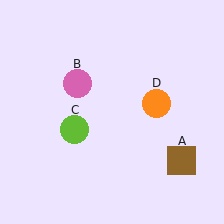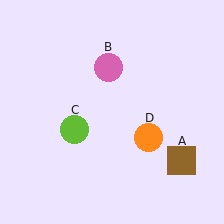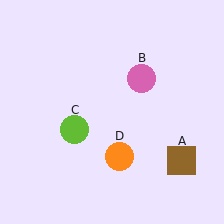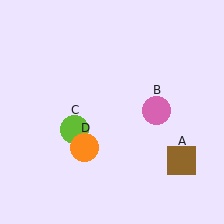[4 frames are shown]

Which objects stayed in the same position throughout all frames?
Brown square (object A) and lime circle (object C) remained stationary.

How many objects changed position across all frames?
2 objects changed position: pink circle (object B), orange circle (object D).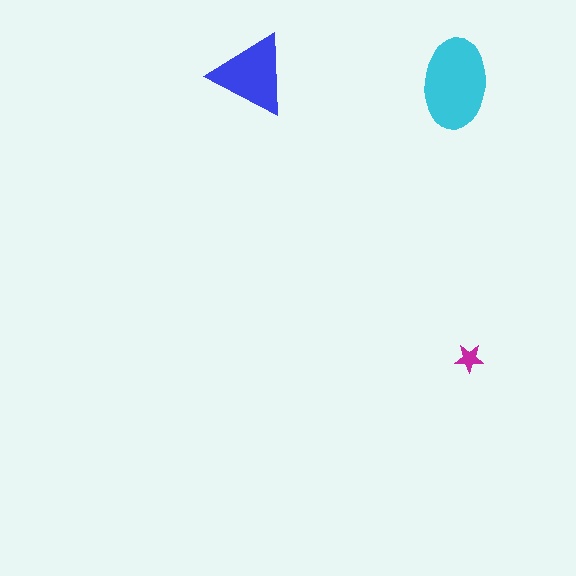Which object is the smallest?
The magenta star.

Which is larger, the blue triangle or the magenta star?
The blue triangle.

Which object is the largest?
The cyan ellipse.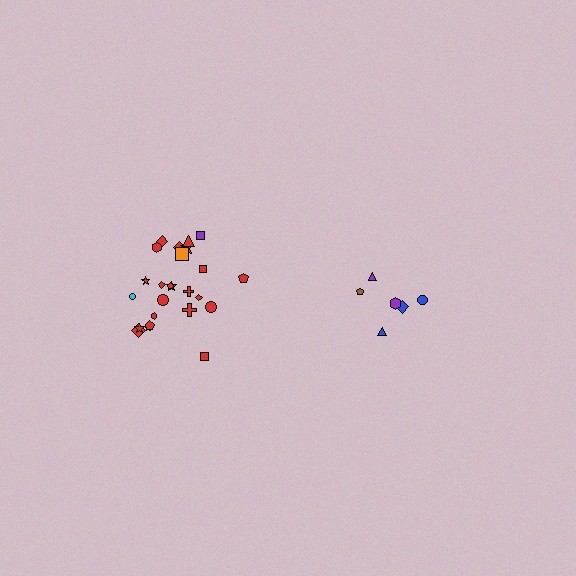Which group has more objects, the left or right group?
The left group.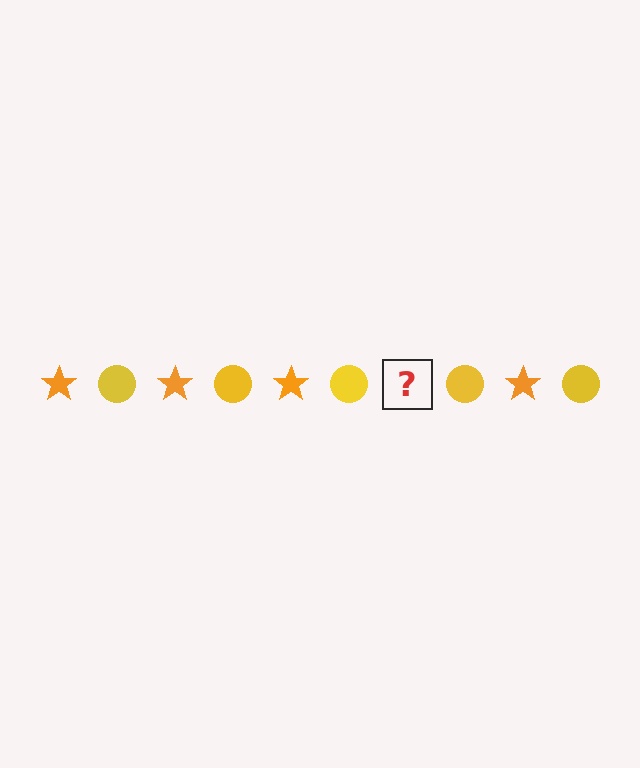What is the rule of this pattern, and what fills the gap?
The rule is that the pattern alternates between orange star and yellow circle. The gap should be filled with an orange star.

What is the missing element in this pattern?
The missing element is an orange star.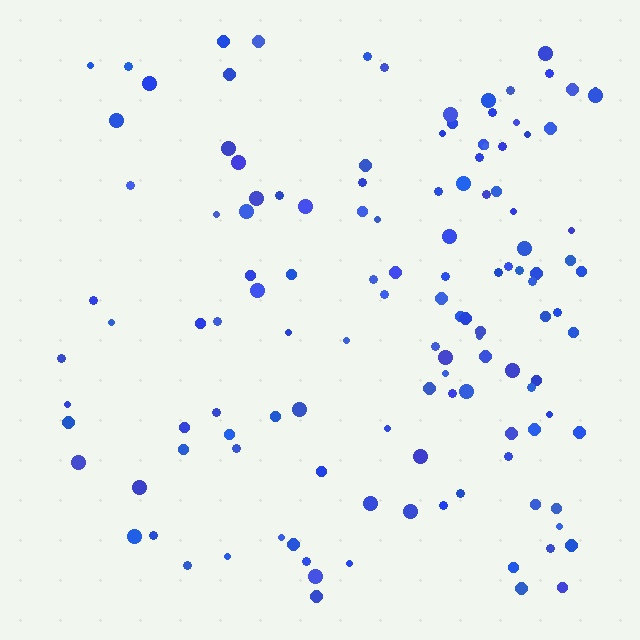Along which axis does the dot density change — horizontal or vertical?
Horizontal.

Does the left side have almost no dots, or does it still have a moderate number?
Still a moderate number, just noticeably fewer than the right.